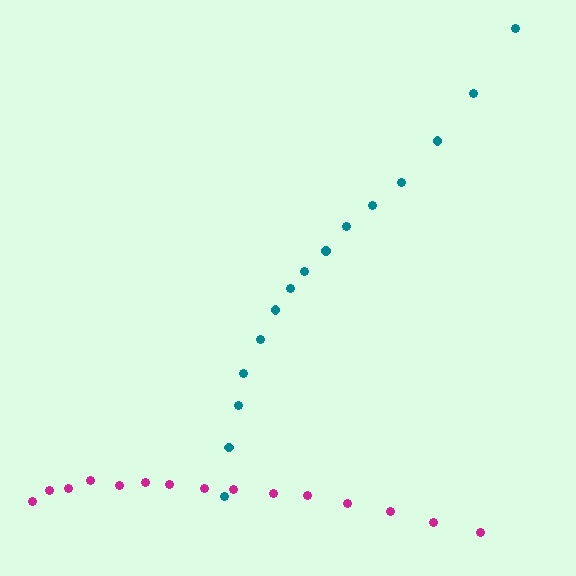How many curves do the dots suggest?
There are 2 distinct paths.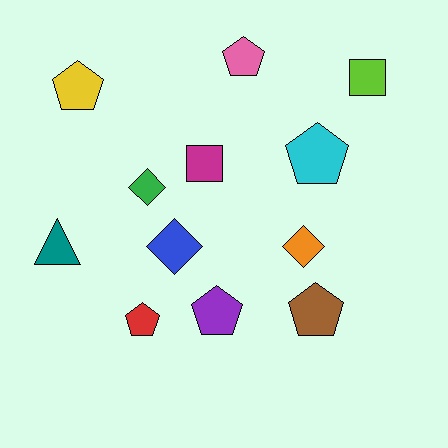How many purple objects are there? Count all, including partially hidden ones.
There is 1 purple object.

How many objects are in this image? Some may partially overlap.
There are 12 objects.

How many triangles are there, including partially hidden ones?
There is 1 triangle.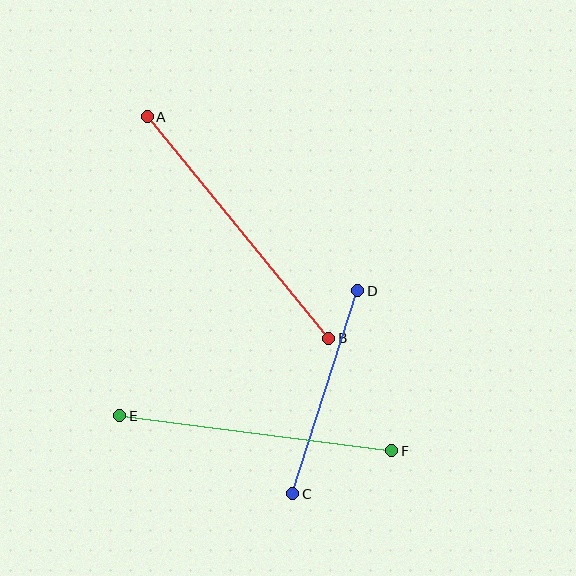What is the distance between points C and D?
The distance is approximately 213 pixels.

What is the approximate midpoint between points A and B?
The midpoint is at approximately (238, 228) pixels.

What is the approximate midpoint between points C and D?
The midpoint is at approximately (325, 392) pixels.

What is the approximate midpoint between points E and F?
The midpoint is at approximately (256, 433) pixels.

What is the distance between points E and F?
The distance is approximately 274 pixels.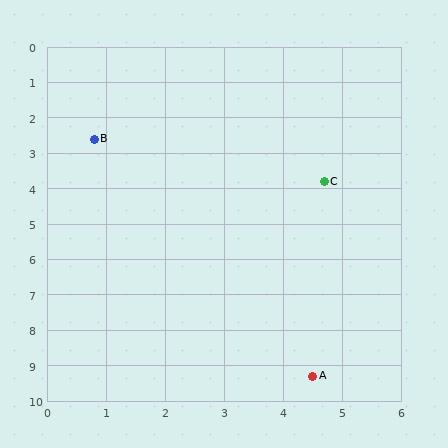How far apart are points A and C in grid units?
Points A and C are about 5.5 grid units apart.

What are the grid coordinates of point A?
Point A is at approximately (4.5, 9.3).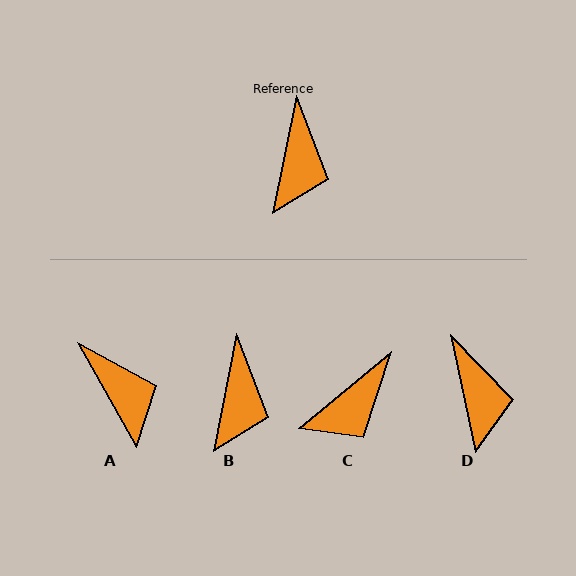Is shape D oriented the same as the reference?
No, it is off by about 23 degrees.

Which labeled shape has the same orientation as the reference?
B.